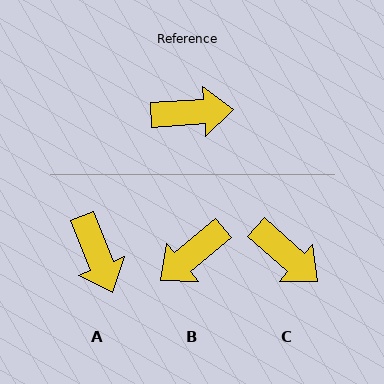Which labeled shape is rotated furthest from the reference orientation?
B, about 144 degrees away.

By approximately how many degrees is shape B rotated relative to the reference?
Approximately 144 degrees clockwise.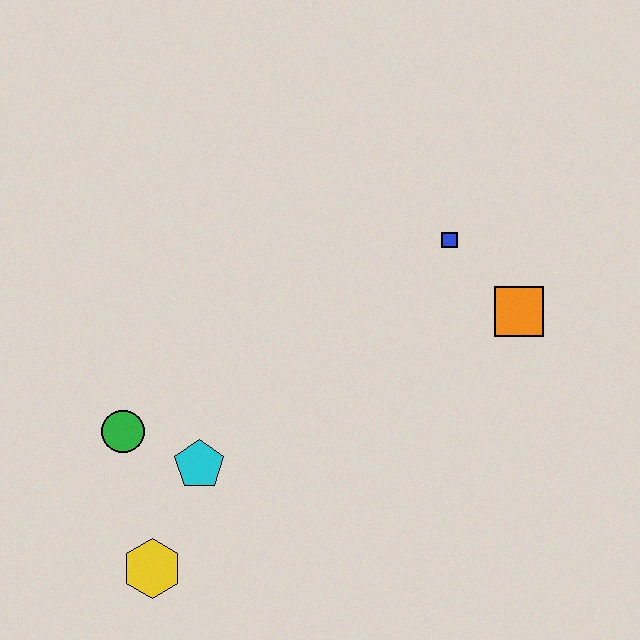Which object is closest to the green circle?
The cyan pentagon is closest to the green circle.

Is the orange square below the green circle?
No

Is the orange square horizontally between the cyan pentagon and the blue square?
No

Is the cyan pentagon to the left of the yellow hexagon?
No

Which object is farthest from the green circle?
The orange square is farthest from the green circle.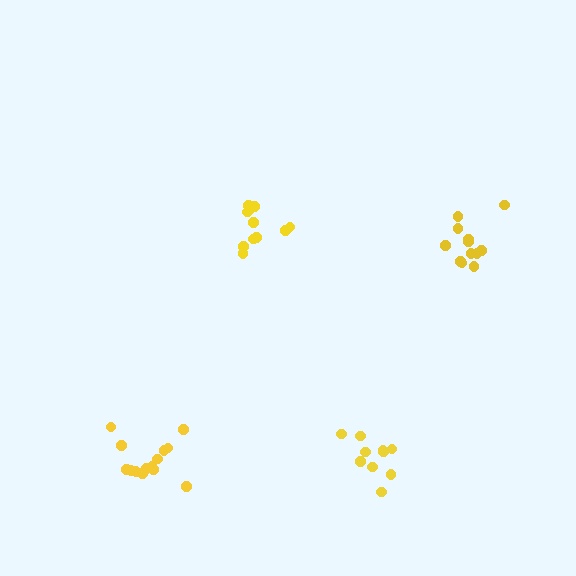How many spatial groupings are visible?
There are 4 spatial groupings.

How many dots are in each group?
Group 1: 11 dots, Group 2: 14 dots, Group 3: 10 dots, Group 4: 12 dots (47 total).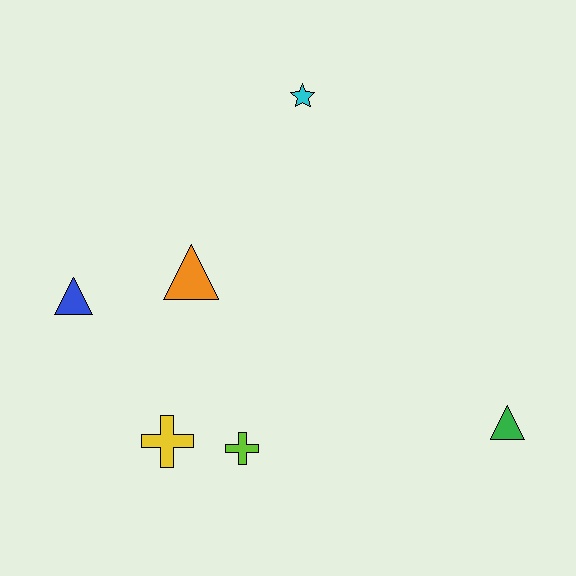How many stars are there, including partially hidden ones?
There is 1 star.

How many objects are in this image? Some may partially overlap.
There are 6 objects.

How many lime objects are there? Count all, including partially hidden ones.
There is 1 lime object.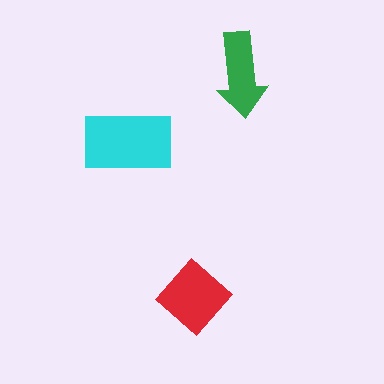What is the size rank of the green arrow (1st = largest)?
3rd.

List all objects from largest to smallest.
The cyan rectangle, the red diamond, the green arrow.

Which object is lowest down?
The red diamond is bottommost.